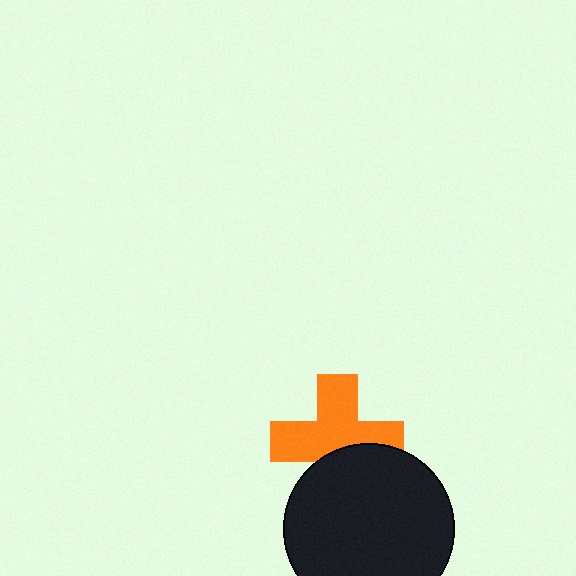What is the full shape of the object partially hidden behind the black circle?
The partially hidden object is an orange cross.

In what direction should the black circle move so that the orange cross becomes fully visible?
The black circle should move down. That is the shortest direction to clear the overlap and leave the orange cross fully visible.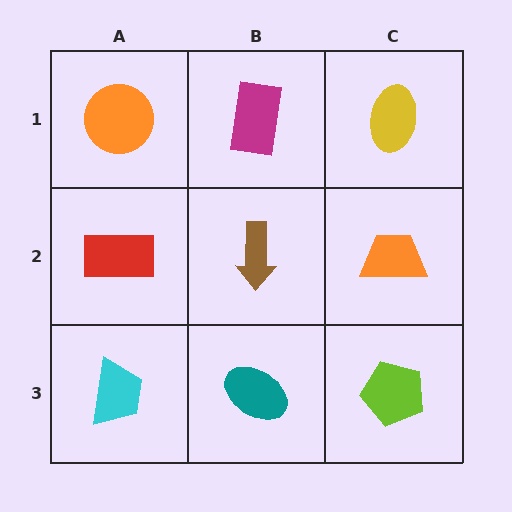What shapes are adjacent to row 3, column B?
A brown arrow (row 2, column B), a cyan trapezoid (row 3, column A), a lime pentagon (row 3, column C).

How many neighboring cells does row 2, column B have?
4.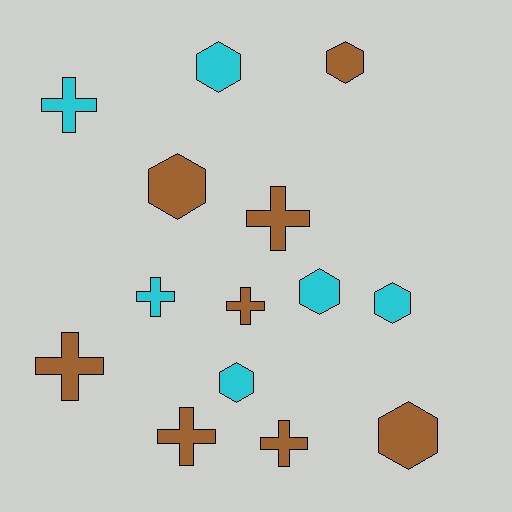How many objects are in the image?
There are 14 objects.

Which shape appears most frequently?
Hexagon, with 7 objects.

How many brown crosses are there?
There are 5 brown crosses.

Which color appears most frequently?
Brown, with 8 objects.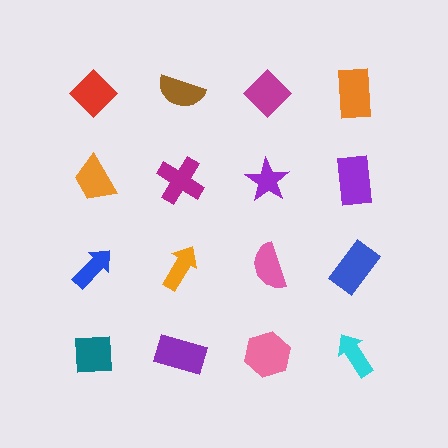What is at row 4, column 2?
A purple rectangle.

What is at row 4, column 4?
A cyan arrow.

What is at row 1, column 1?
A red diamond.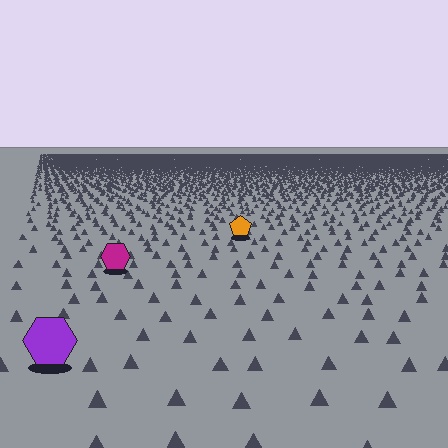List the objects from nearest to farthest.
From nearest to farthest: the purple hexagon, the magenta hexagon, the orange pentagon.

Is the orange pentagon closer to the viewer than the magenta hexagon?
No. The magenta hexagon is closer — you can tell from the texture gradient: the ground texture is coarser near it.